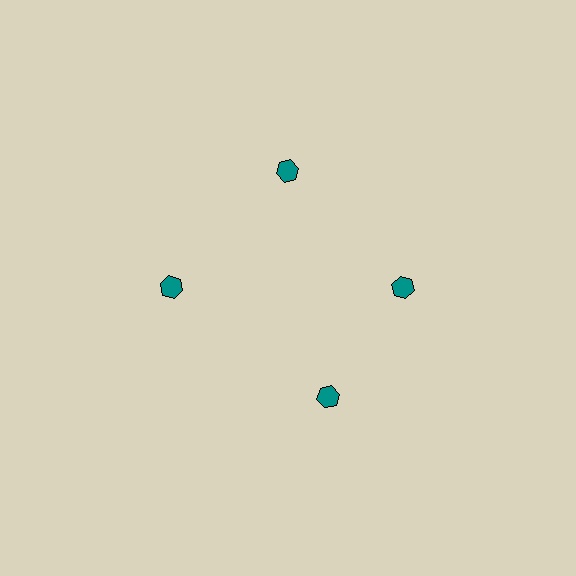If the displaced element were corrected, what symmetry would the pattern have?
It would have 4-fold rotational symmetry — the pattern would map onto itself every 90 degrees.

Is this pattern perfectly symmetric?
No. The 4 teal hexagons are arranged in a ring, but one element near the 6 o'clock position is rotated out of alignment along the ring, breaking the 4-fold rotational symmetry.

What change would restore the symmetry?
The symmetry would be restored by rotating it back into even spacing with its neighbors so that all 4 hexagons sit at equal angles and equal distance from the center.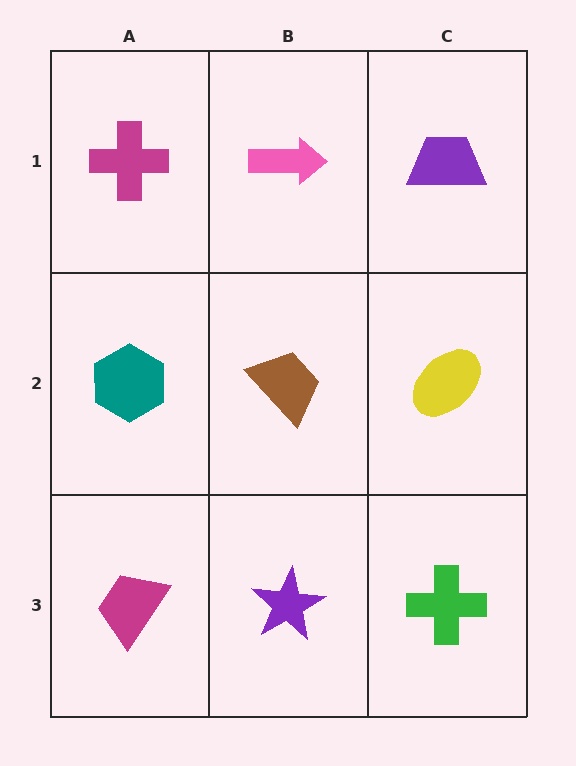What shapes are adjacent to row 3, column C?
A yellow ellipse (row 2, column C), a purple star (row 3, column B).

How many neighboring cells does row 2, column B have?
4.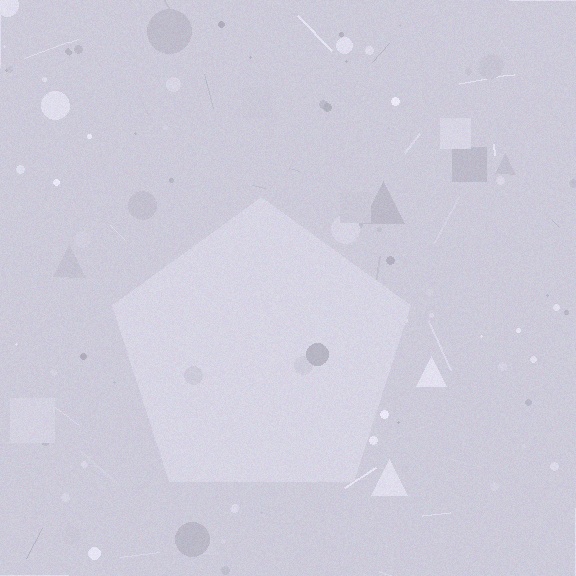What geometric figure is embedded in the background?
A pentagon is embedded in the background.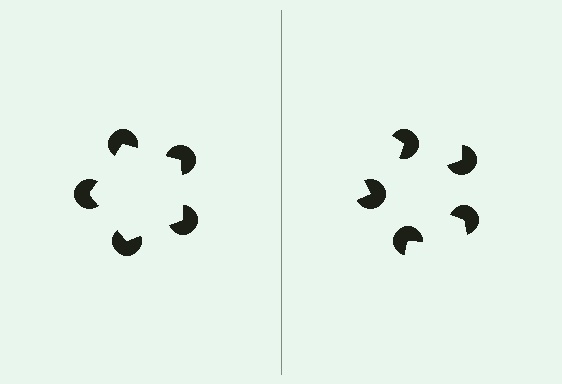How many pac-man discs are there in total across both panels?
10 — 5 on each side.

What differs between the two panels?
The pac-man discs are positioned identically on both sides; only the wedge orientations differ. On the left they align to a pentagon; on the right they are misaligned.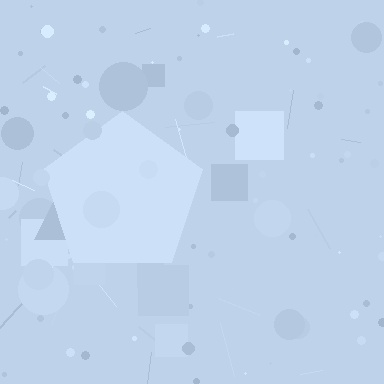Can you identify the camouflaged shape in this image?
The camouflaged shape is a pentagon.